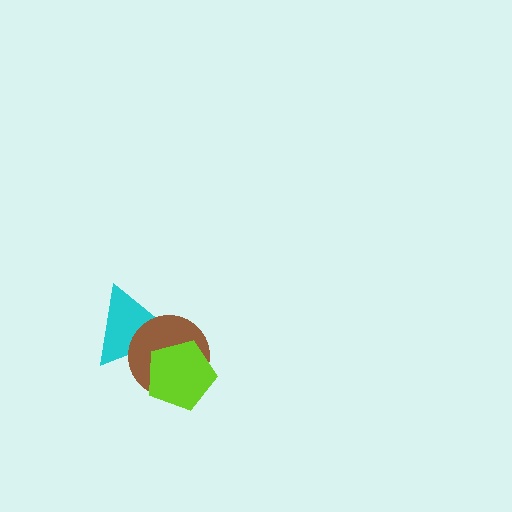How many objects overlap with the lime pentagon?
2 objects overlap with the lime pentagon.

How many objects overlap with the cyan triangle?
2 objects overlap with the cyan triangle.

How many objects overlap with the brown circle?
2 objects overlap with the brown circle.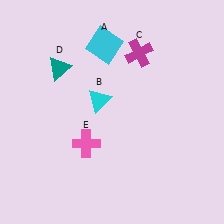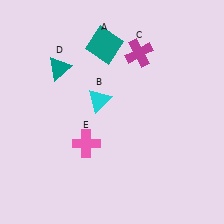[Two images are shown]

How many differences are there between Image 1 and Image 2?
There is 1 difference between the two images.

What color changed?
The square (A) changed from cyan in Image 1 to teal in Image 2.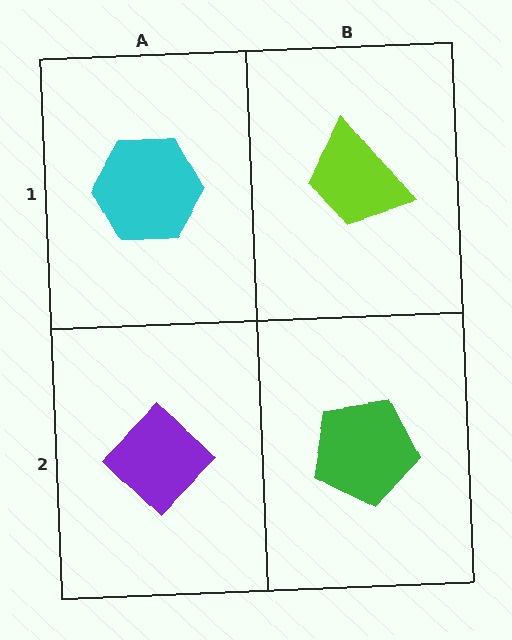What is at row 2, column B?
A green pentagon.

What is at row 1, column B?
A lime trapezoid.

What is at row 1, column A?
A cyan hexagon.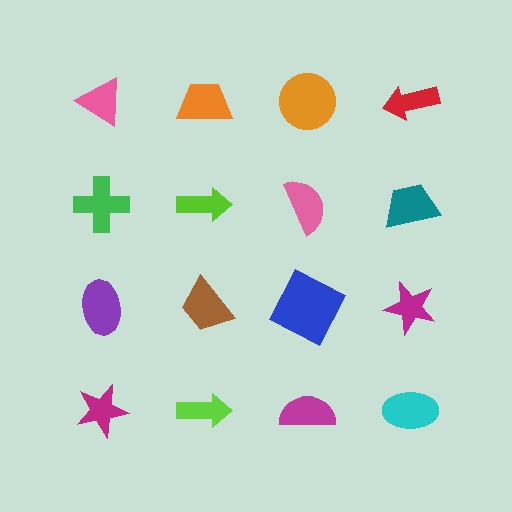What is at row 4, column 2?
A lime arrow.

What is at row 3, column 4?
A magenta star.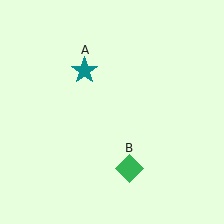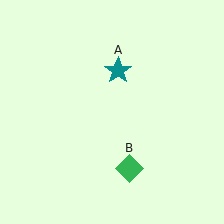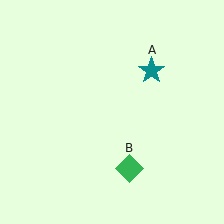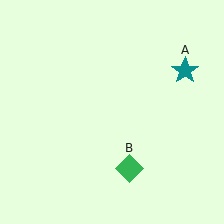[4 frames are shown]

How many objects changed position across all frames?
1 object changed position: teal star (object A).